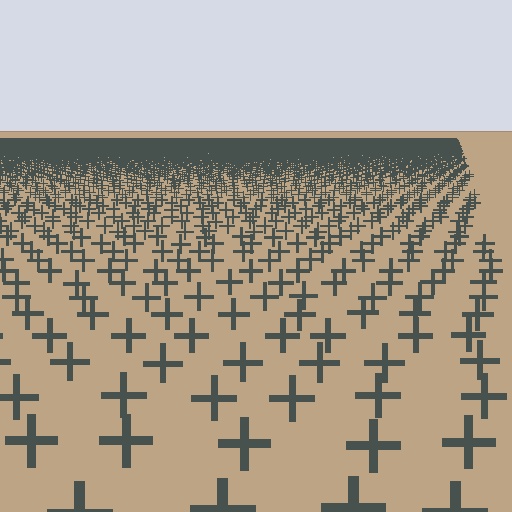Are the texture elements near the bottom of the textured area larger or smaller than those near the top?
Larger. Near the bottom, elements are closer to the viewer and appear at a bigger on-screen size.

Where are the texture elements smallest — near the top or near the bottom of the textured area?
Near the top.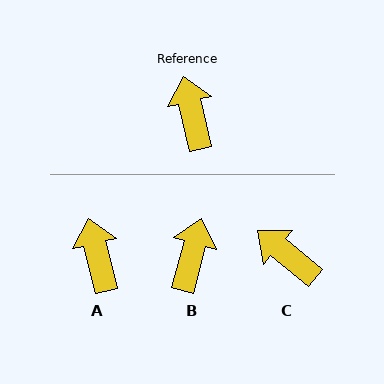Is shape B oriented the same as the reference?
No, it is off by about 29 degrees.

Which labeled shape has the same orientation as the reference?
A.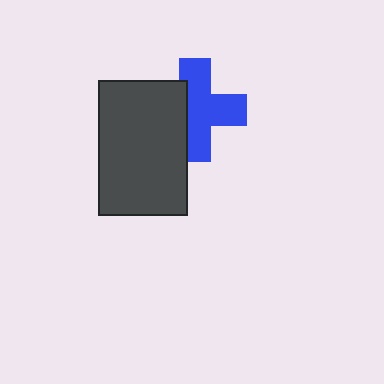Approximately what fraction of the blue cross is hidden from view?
Roughly 32% of the blue cross is hidden behind the dark gray rectangle.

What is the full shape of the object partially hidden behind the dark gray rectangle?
The partially hidden object is a blue cross.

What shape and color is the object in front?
The object in front is a dark gray rectangle.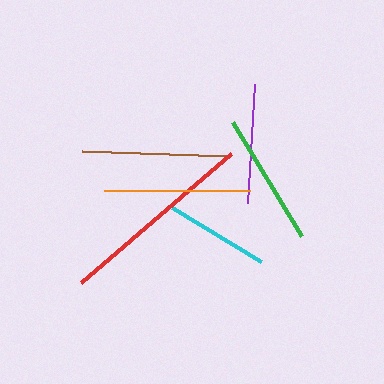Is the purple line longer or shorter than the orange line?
The orange line is longer than the purple line.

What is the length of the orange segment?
The orange segment is approximately 146 pixels long.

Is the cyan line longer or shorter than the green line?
The green line is longer than the cyan line.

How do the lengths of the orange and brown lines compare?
The orange and brown lines are approximately the same length.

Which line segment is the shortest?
The cyan line is the shortest at approximately 104 pixels.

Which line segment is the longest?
The red line is the longest at approximately 197 pixels.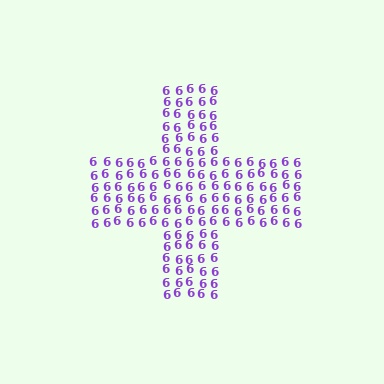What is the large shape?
The large shape is a cross.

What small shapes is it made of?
It is made of small digit 6's.